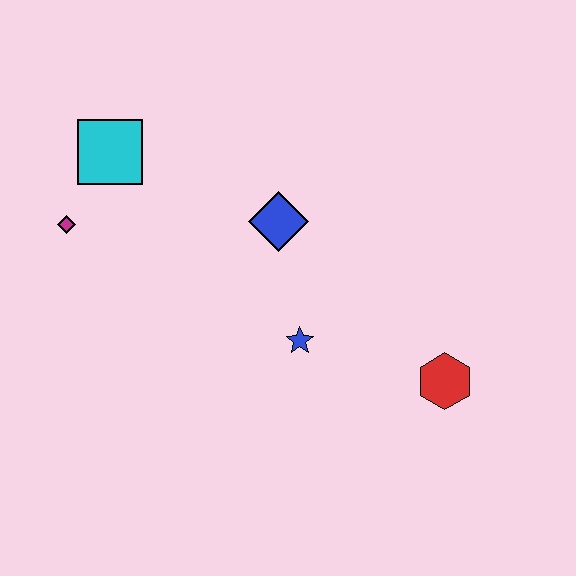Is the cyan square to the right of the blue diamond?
No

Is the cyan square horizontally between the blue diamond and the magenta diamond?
Yes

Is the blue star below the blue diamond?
Yes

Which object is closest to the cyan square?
The magenta diamond is closest to the cyan square.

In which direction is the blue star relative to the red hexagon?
The blue star is to the left of the red hexagon.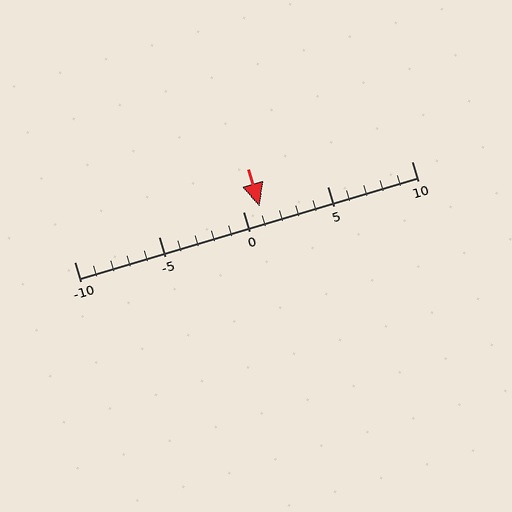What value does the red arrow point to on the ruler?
The red arrow points to approximately 1.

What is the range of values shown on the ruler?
The ruler shows values from -10 to 10.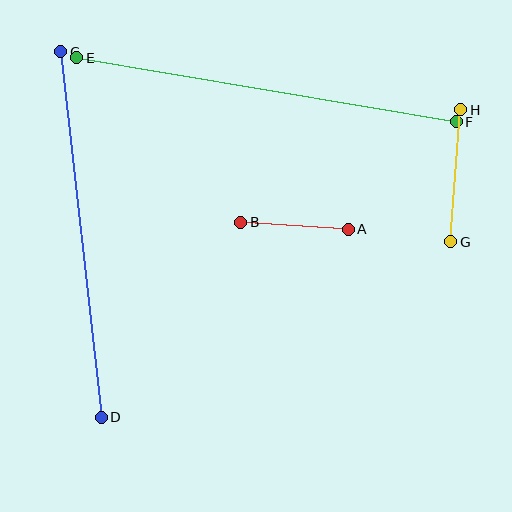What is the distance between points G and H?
The distance is approximately 133 pixels.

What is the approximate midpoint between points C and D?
The midpoint is at approximately (81, 234) pixels.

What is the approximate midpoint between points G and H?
The midpoint is at approximately (456, 176) pixels.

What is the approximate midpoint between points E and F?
The midpoint is at approximately (267, 90) pixels.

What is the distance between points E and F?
The distance is approximately 385 pixels.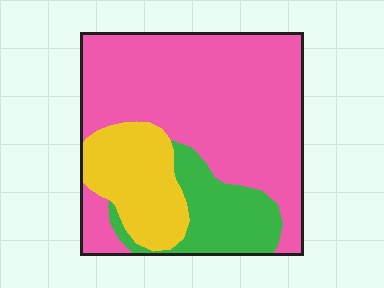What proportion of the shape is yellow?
Yellow takes up about one fifth (1/5) of the shape.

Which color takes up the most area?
Pink, at roughly 65%.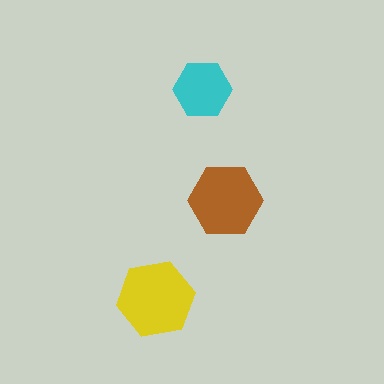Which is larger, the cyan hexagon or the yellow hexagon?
The yellow one.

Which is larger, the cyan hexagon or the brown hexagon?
The brown one.